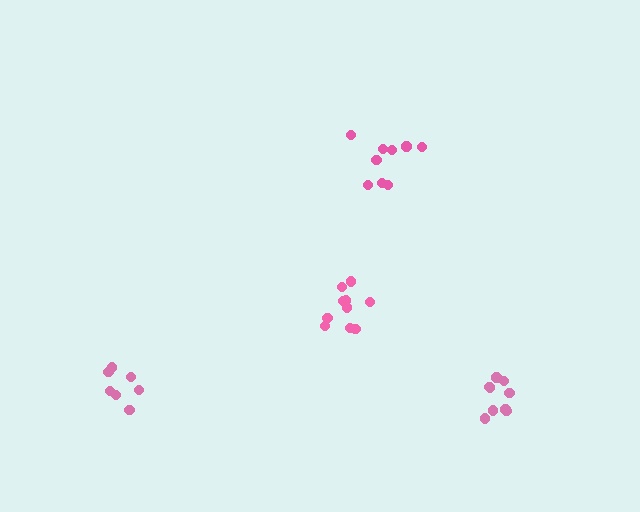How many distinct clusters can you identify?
There are 4 distinct clusters.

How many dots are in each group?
Group 1: 7 dots, Group 2: 10 dots, Group 3: 9 dots, Group 4: 9 dots (35 total).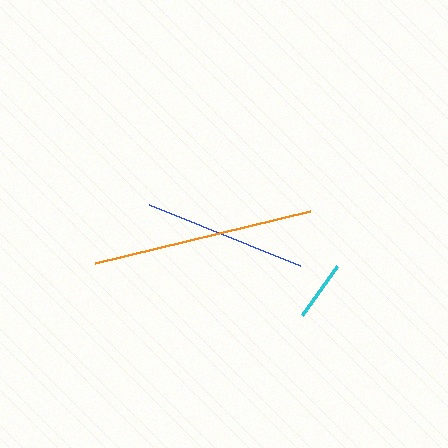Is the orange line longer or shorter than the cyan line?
The orange line is longer than the cyan line.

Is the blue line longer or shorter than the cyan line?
The blue line is longer than the cyan line.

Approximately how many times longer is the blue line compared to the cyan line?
The blue line is approximately 2.7 times the length of the cyan line.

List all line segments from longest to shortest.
From longest to shortest: orange, blue, cyan.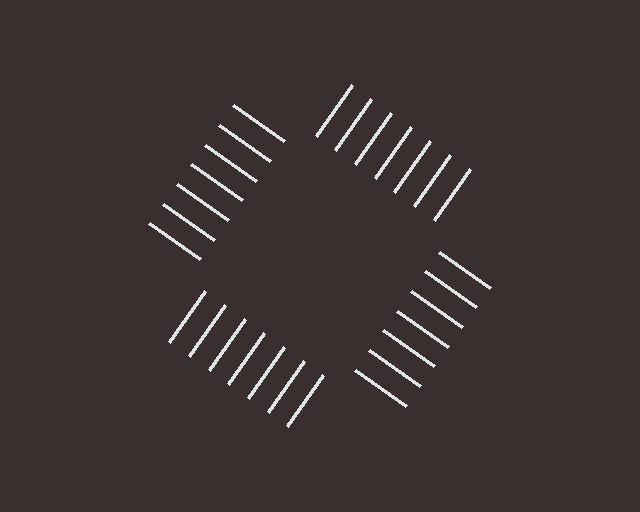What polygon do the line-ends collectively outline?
An illusory square — the line segments terminate on its edges but no continuous stroke is drawn.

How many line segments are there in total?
28 — 7 along each of the 4 edges.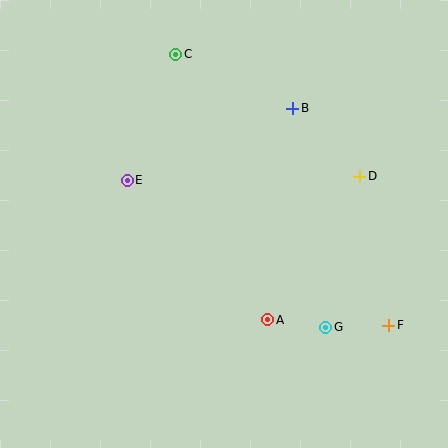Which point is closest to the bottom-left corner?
Point E is closest to the bottom-left corner.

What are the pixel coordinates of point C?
Point C is at (176, 54).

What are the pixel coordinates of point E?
Point E is at (127, 180).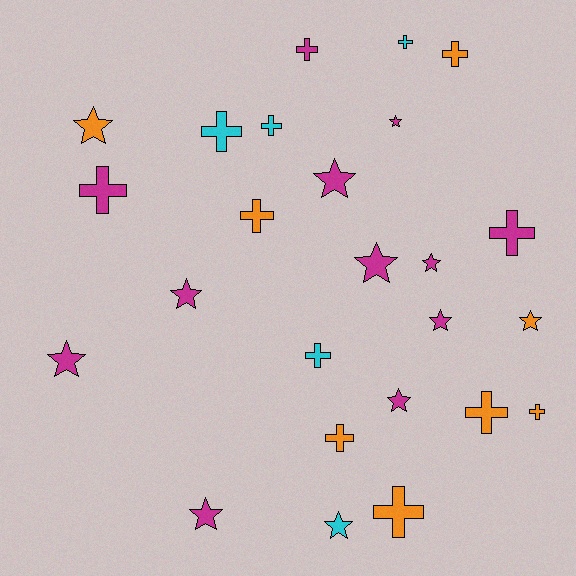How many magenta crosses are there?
There are 3 magenta crosses.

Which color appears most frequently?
Magenta, with 12 objects.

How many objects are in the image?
There are 25 objects.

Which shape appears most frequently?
Cross, with 13 objects.